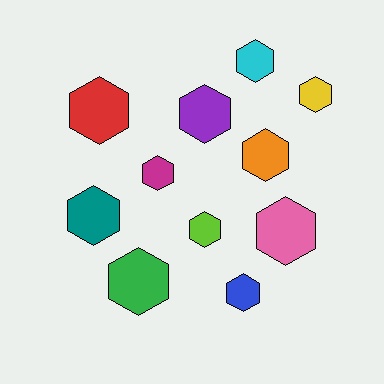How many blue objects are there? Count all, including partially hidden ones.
There is 1 blue object.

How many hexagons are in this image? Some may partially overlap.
There are 11 hexagons.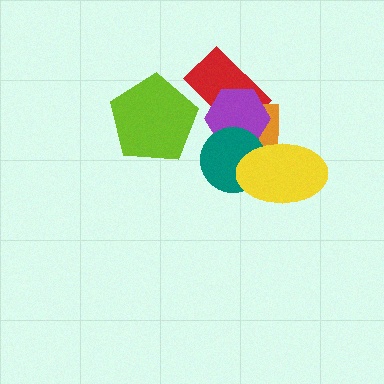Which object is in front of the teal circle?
The yellow ellipse is in front of the teal circle.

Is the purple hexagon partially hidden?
Yes, it is partially covered by another shape.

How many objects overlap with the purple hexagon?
3 objects overlap with the purple hexagon.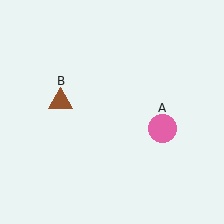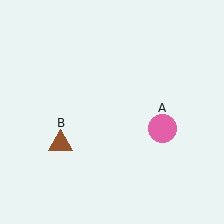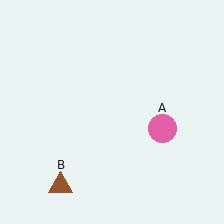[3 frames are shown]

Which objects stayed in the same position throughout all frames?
Pink circle (object A) remained stationary.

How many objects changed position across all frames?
1 object changed position: brown triangle (object B).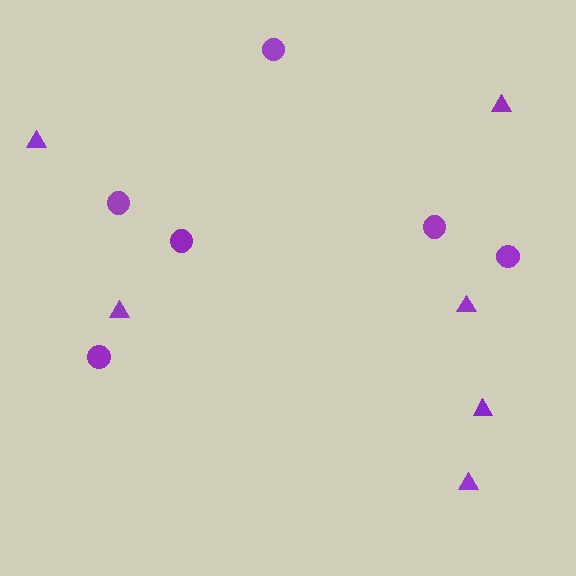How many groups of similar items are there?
There are 2 groups: one group of triangles (6) and one group of circles (6).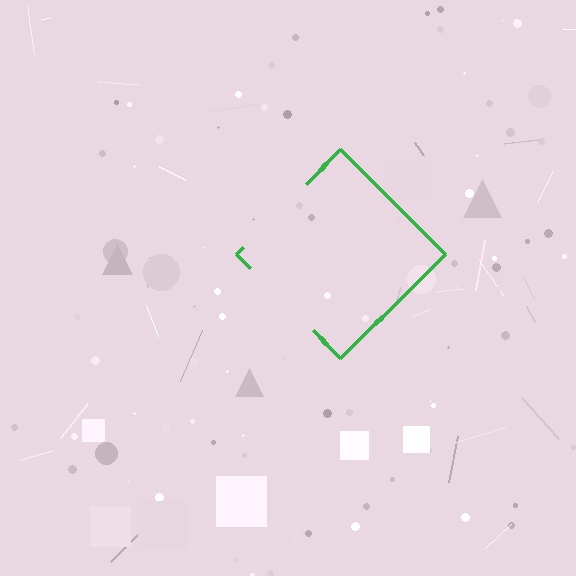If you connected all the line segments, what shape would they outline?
They would outline a diamond.